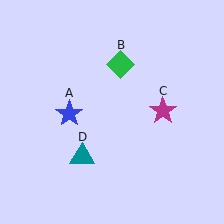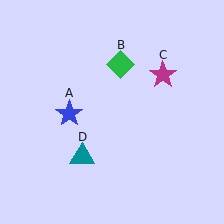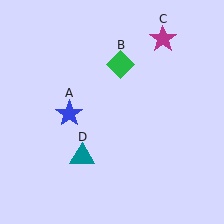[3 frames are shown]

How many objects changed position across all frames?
1 object changed position: magenta star (object C).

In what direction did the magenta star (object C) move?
The magenta star (object C) moved up.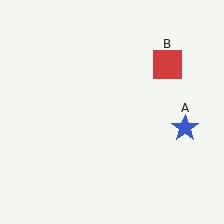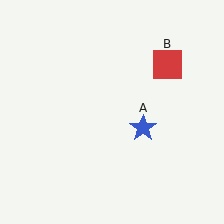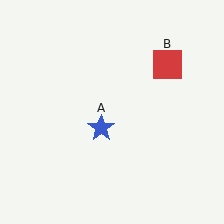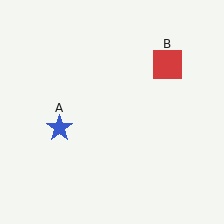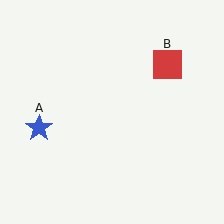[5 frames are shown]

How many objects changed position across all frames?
1 object changed position: blue star (object A).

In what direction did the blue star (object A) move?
The blue star (object A) moved left.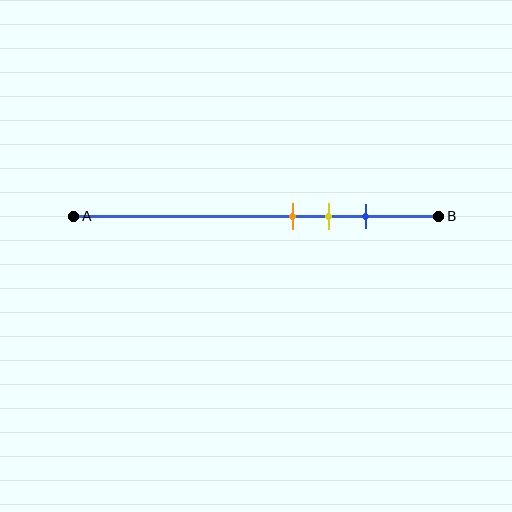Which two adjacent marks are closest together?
The orange and yellow marks are the closest adjacent pair.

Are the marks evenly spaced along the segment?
Yes, the marks are approximately evenly spaced.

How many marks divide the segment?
There are 3 marks dividing the segment.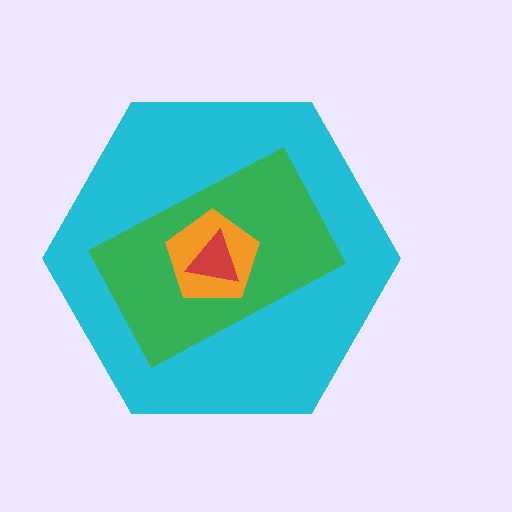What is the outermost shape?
The cyan hexagon.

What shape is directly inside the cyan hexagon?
The green rectangle.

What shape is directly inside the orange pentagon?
The red triangle.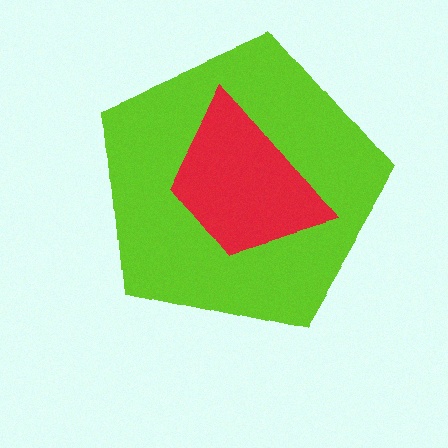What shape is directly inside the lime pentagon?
The red trapezoid.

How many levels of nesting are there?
2.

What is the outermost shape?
The lime pentagon.